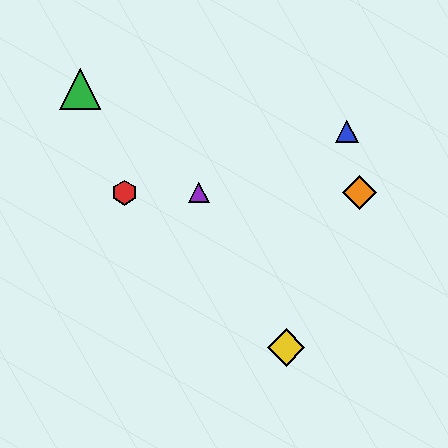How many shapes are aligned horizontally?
3 shapes (the red hexagon, the purple triangle, the orange diamond) are aligned horizontally.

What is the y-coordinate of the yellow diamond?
The yellow diamond is at y≈348.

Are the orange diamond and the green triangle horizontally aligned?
No, the orange diamond is at y≈193 and the green triangle is at y≈89.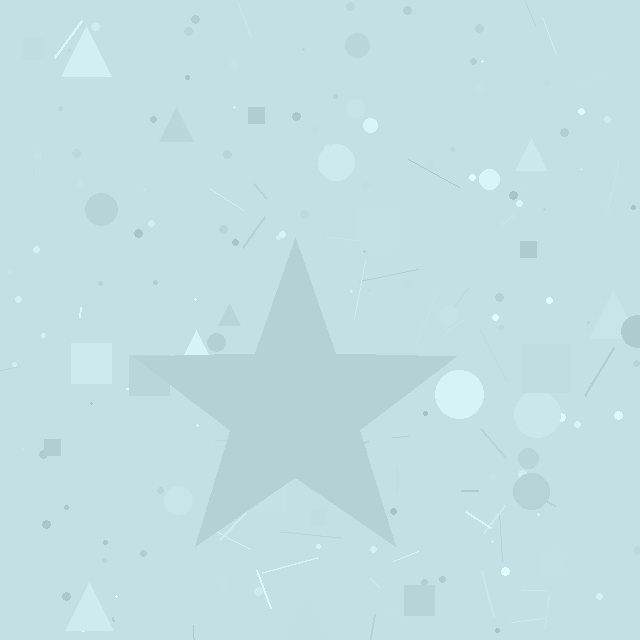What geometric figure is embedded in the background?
A star is embedded in the background.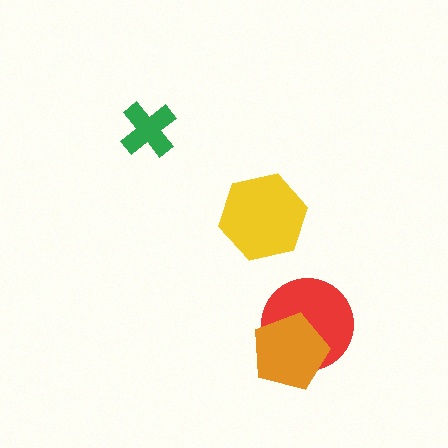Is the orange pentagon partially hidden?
No, no other shape covers it.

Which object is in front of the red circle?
The orange pentagon is in front of the red circle.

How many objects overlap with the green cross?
0 objects overlap with the green cross.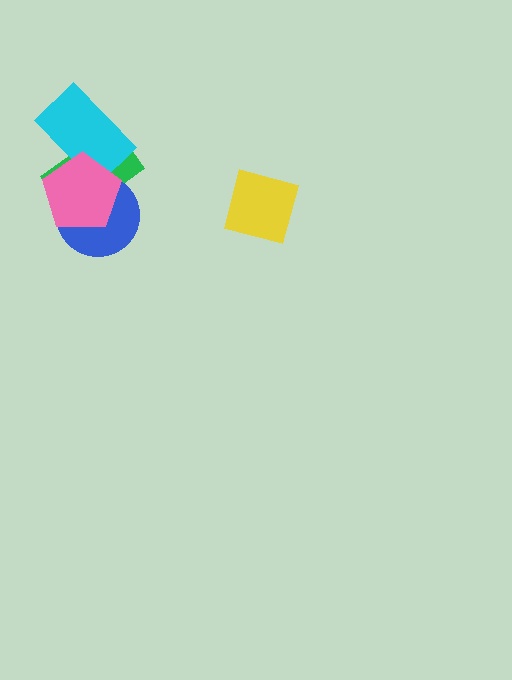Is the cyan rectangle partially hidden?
Yes, it is partially covered by another shape.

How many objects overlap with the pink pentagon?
3 objects overlap with the pink pentagon.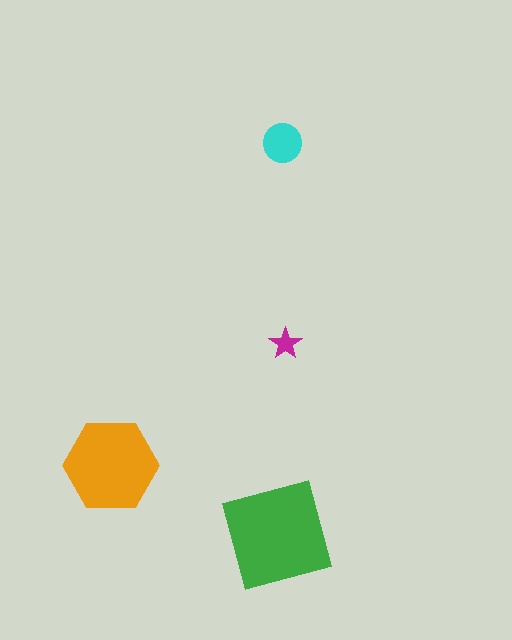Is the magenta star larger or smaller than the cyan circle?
Smaller.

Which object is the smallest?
The magenta star.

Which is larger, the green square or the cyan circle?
The green square.